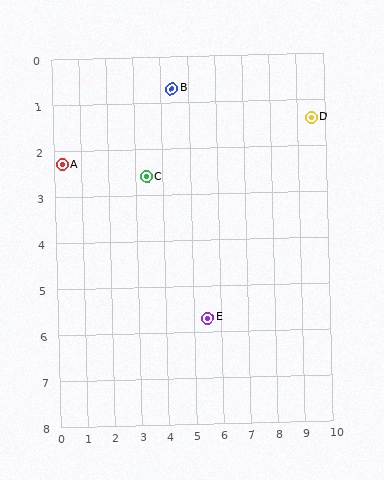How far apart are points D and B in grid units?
Points D and B are about 5.1 grid units apart.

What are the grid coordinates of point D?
Point D is at approximately (9.5, 1.4).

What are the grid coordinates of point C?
Point C is at approximately (3.4, 2.6).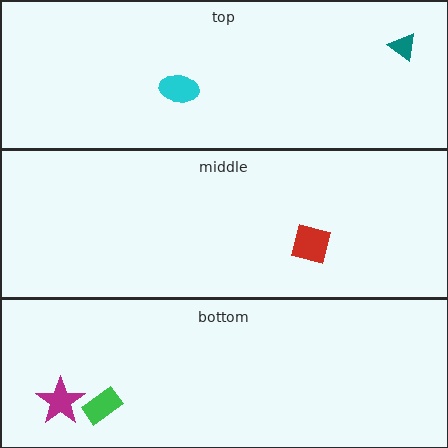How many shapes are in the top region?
2.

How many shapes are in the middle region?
1.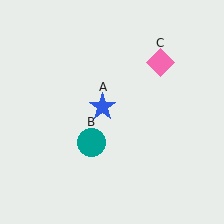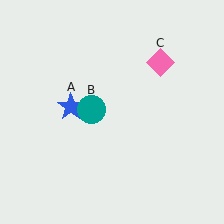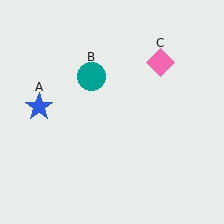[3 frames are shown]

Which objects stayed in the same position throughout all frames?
Pink diamond (object C) remained stationary.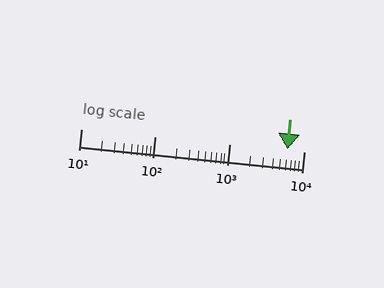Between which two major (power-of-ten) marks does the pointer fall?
The pointer is between 1000 and 10000.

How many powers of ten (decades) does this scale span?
The scale spans 3 decades, from 10 to 10000.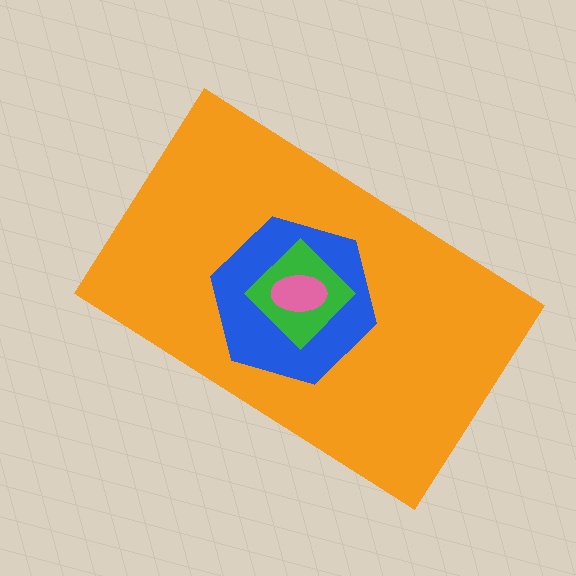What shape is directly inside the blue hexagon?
The green diamond.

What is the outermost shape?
The orange rectangle.